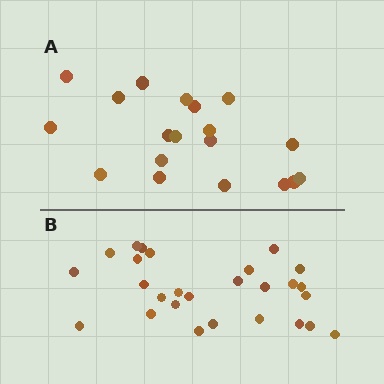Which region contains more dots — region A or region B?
Region B (the bottom region) has more dots.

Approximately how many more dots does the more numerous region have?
Region B has roughly 8 or so more dots than region A.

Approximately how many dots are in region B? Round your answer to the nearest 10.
About 30 dots. (The exact count is 27, which rounds to 30.)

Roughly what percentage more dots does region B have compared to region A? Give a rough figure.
About 40% more.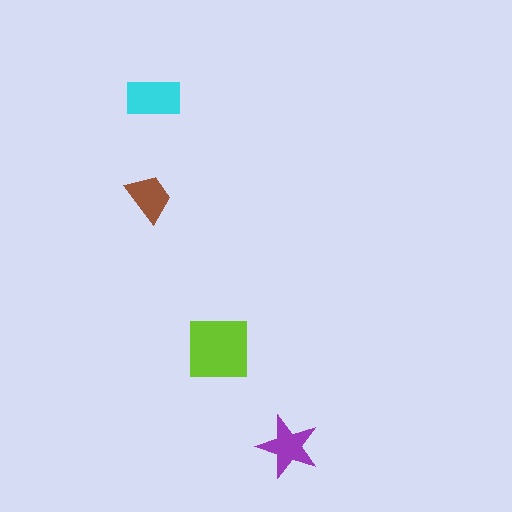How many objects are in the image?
There are 4 objects in the image.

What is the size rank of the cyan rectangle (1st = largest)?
2nd.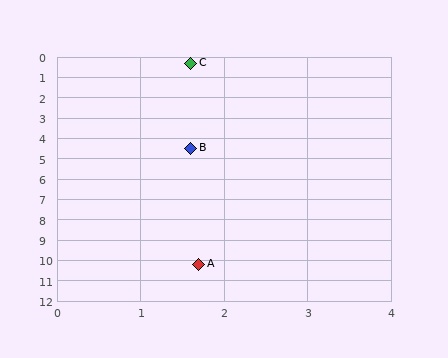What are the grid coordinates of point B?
Point B is at approximately (1.6, 4.5).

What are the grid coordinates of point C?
Point C is at approximately (1.6, 0.3).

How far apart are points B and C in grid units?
Points B and C are about 4.2 grid units apart.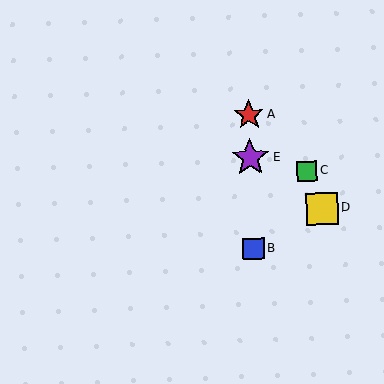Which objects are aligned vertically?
Objects A, B, E are aligned vertically.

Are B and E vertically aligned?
Yes, both are at x≈254.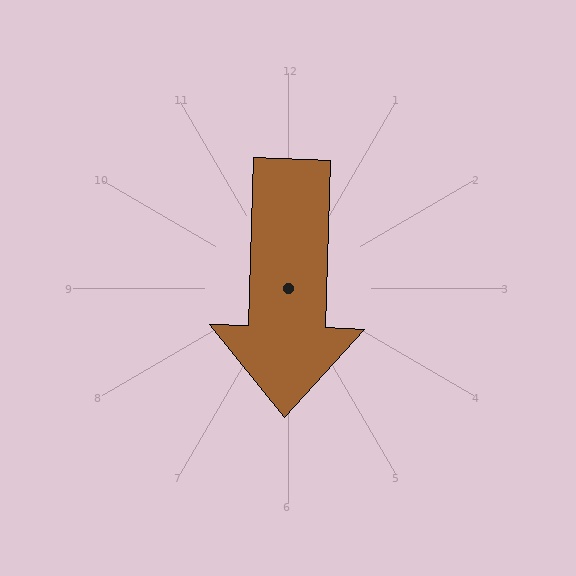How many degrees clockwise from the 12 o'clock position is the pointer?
Approximately 182 degrees.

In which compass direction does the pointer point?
South.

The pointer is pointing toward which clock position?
Roughly 6 o'clock.